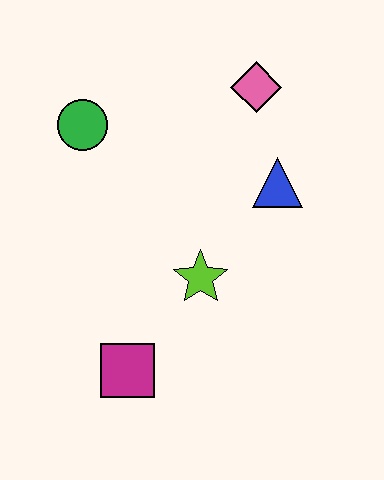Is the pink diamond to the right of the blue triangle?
No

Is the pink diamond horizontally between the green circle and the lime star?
No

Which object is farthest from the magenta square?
The pink diamond is farthest from the magenta square.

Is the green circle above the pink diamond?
No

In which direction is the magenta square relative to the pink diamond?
The magenta square is below the pink diamond.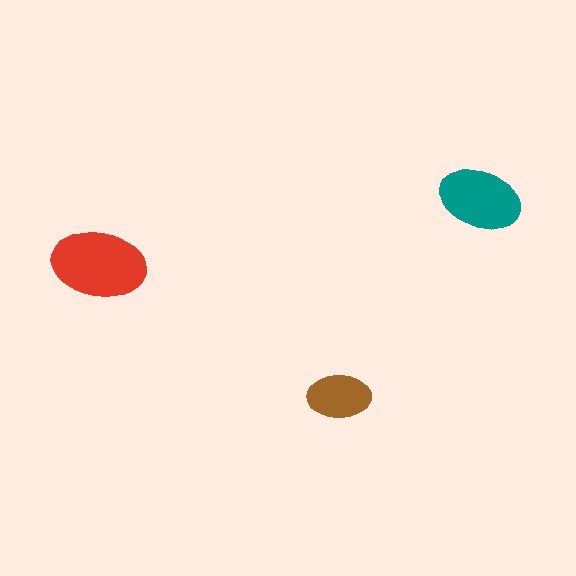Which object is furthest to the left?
The red ellipse is leftmost.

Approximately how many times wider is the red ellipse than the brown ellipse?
About 1.5 times wider.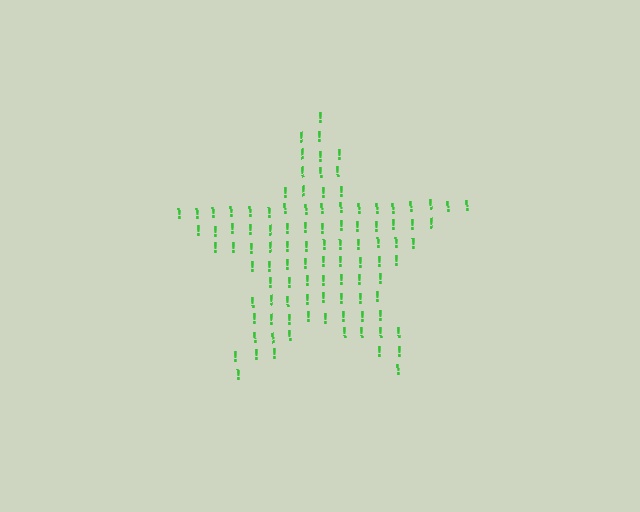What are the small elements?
The small elements are exclamation marks.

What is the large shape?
The large shape is a star.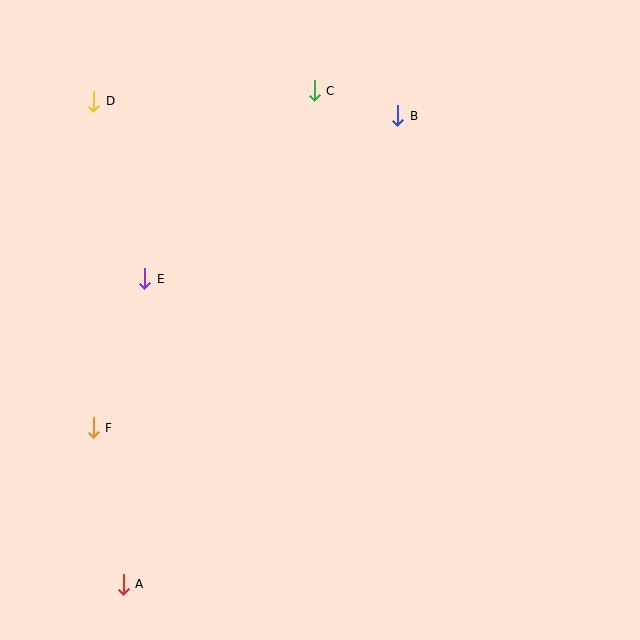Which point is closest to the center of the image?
Point E at (145, 279) is closest to the center.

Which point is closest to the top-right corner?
Point B is closest to the top-right corner.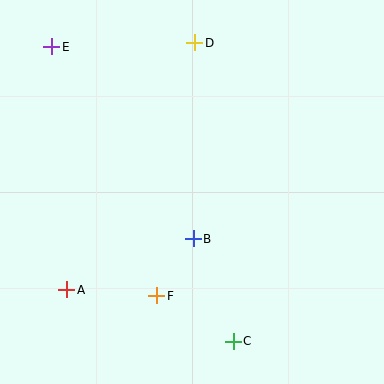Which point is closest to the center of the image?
Point B at (193, 239) is closest to the center.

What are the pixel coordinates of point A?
Point A is at (67, 290).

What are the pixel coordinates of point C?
Point C is at (233, 341).